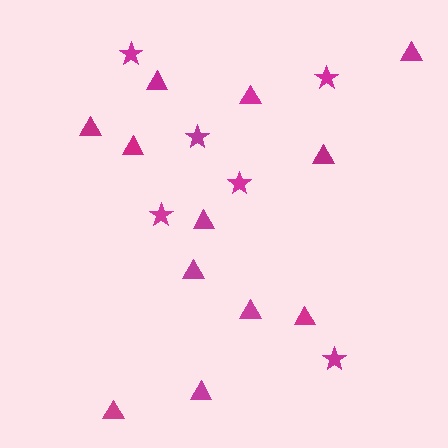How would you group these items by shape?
There are 2 groups: one group of triangles (12) and one group of stars (6).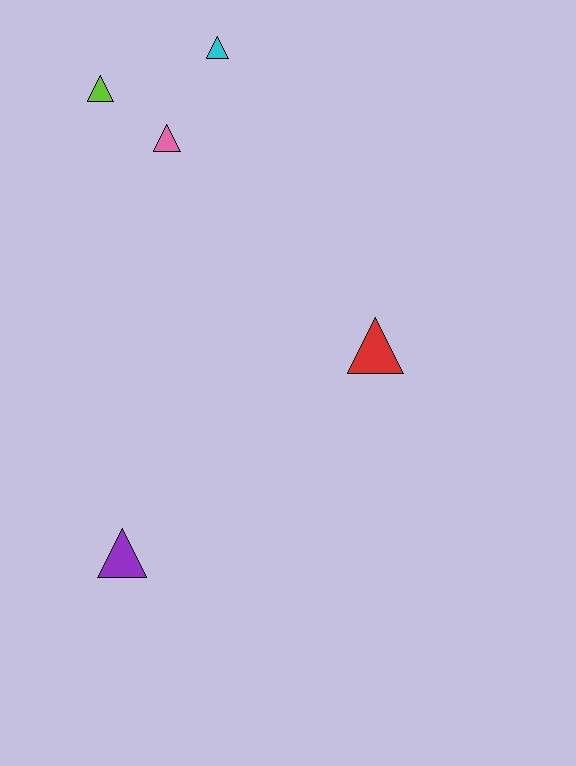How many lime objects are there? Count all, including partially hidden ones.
There is 1 lime object.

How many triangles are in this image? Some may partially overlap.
There are 5 triangles.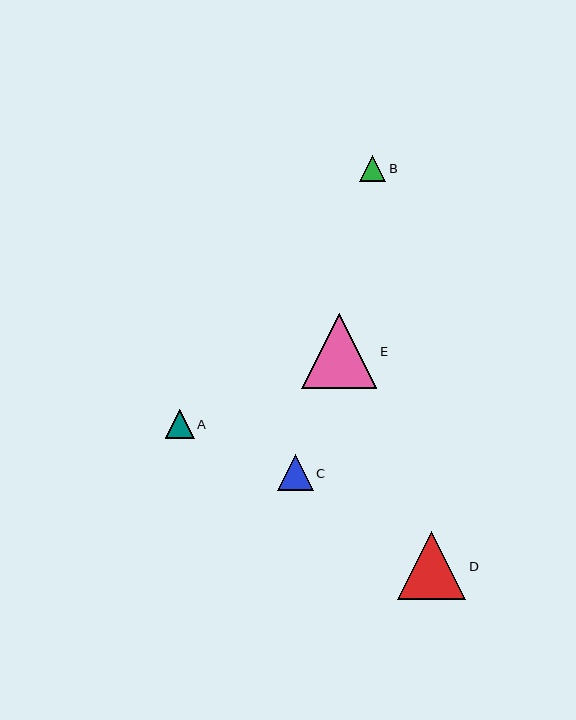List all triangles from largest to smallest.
From largest to smallest: E, D, C, A, B.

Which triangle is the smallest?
Triangle B is the smallest with a size of approximately 26 pixels.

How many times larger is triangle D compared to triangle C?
Triangle D is approximately 1.9 times the size of triangle C.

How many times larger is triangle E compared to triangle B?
Triangle E is approximately 2.9 times the size of triangle B.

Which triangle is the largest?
Triangle E is the largest with a size of approximately 75 pixels.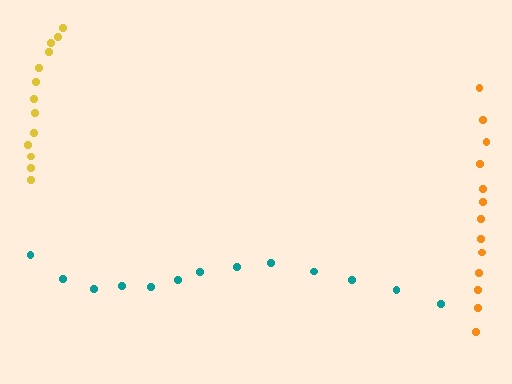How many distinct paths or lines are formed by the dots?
There are 3 distinct paths.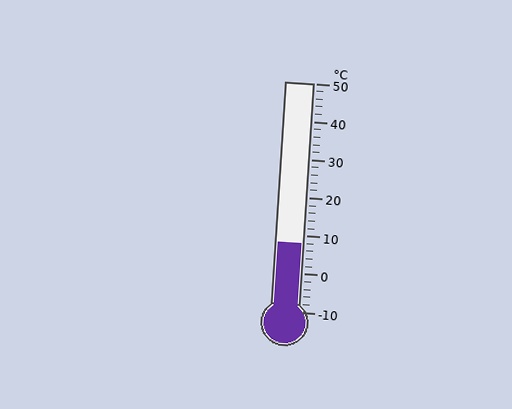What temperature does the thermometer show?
The thermometer shows approximately 8°C.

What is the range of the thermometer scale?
The thermometer scale ranges from -10°C to 50°C.